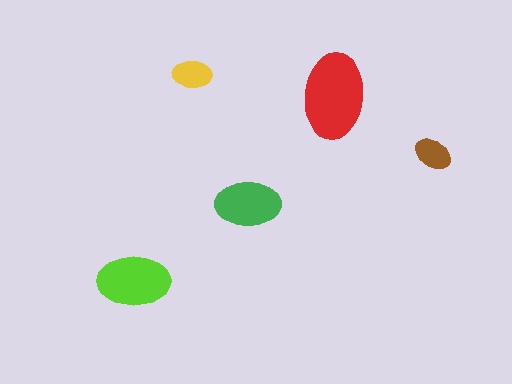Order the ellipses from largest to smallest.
the red one, the lime one, the green one, the yellow one, the brown one.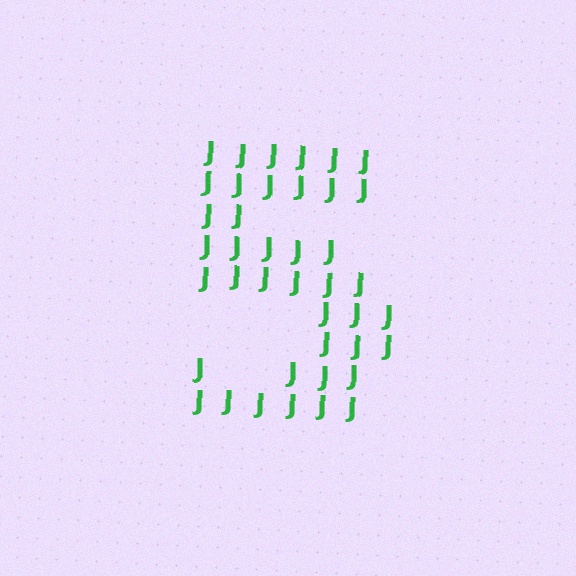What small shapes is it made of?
It is made of small letter J's.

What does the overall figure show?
The overall figure shows the digit 5.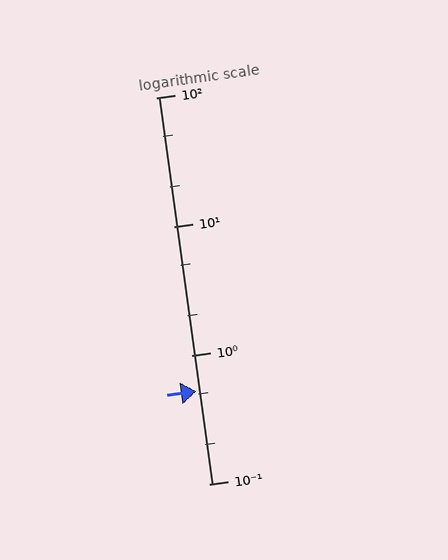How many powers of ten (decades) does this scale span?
The scale spans 3 decades, from 0.1 to 100.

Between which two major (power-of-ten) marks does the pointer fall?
The pointer is between 0.1 and 1.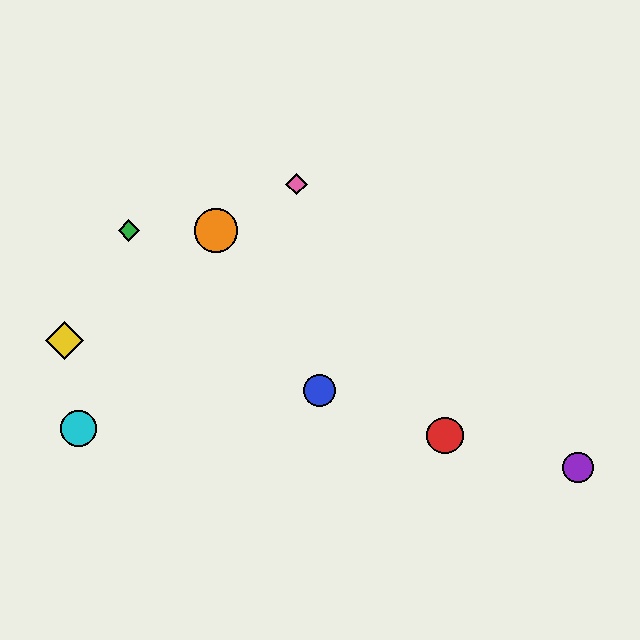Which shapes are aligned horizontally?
The green diamond, the orange circle are aligned horizontally.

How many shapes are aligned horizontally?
2 shapes (the green diamond, the orange circle) are aligned horizontally.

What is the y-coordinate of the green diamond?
The green diamond is at y≈230.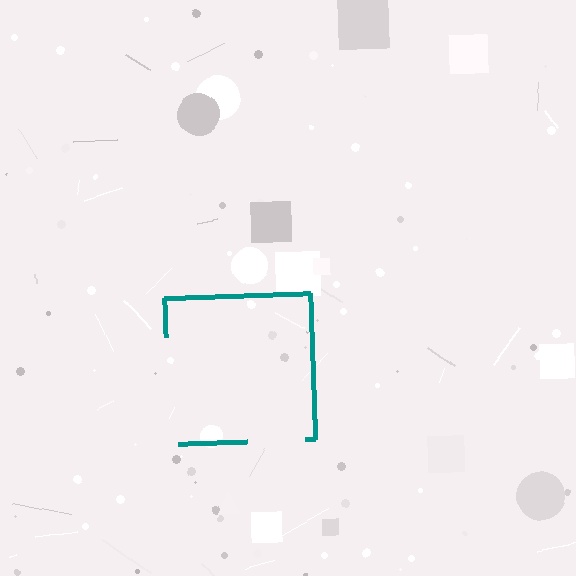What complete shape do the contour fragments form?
The contour fragments form a square.